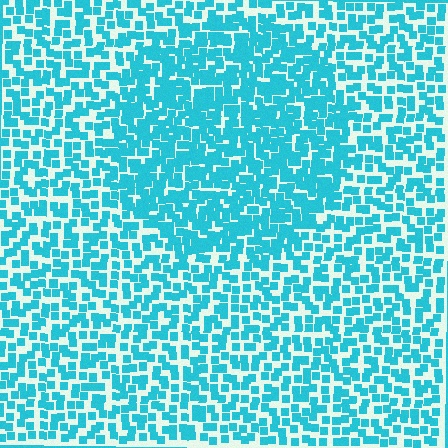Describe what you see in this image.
The image contains small cyan elements arranged at two different densities. A circle-shaped region is visible where the elements are more densely packed than the surrounding area.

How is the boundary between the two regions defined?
The boundary is defined by a change in element density (approximately 1.6x ratio). All elements are the same color, size, and shape.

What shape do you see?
I see a circle.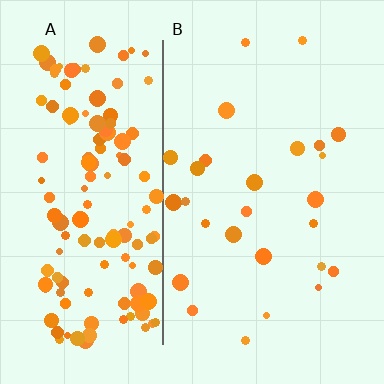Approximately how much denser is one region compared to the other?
Approximately 5.4× — region A over region B.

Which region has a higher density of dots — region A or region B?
A (the left).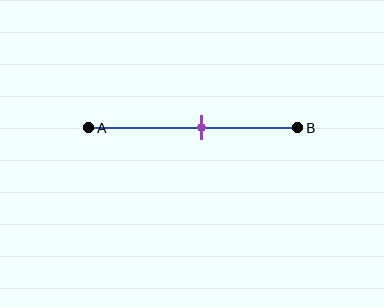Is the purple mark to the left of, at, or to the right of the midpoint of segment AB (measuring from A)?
The purple mark is to the right of the midpoint of segment AB.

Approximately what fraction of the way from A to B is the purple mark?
The purple mark is approximately 55% of the way from A to B.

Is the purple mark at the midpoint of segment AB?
No, the mark is at about 55% from A, not at the 50% midpoint.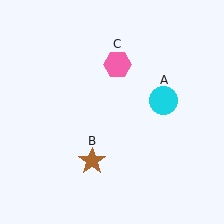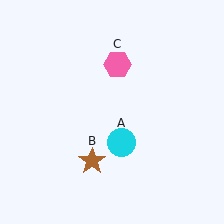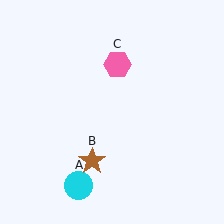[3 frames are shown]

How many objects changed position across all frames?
1 object changed position: cyan circle (object A).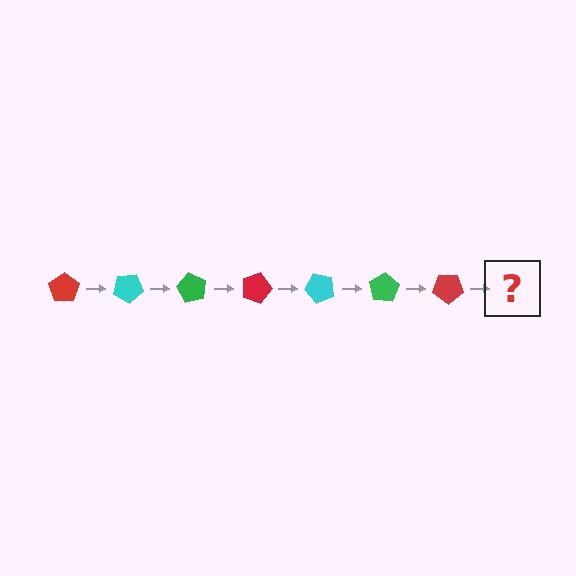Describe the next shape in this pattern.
It should be a cyan pentagon, rotated 210 degrees from the start.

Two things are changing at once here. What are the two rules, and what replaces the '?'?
The two rules are that it rotates 30 degrees each step and the color cycles through red, cyan, and green. The '?' should be a cyan pentagon, rotated 210 degrees from the start.